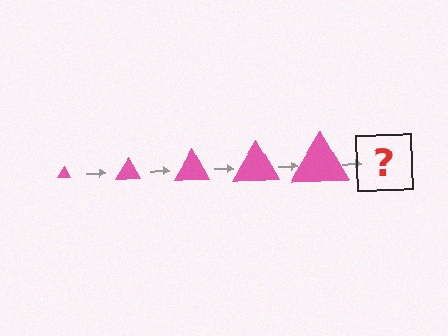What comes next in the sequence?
The next element should be a pink triangle, larger than the previous one.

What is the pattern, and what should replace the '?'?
The pattern is that the triangle gets progressively larger each step. The '?' should be a pink triangle, larger than the previous one.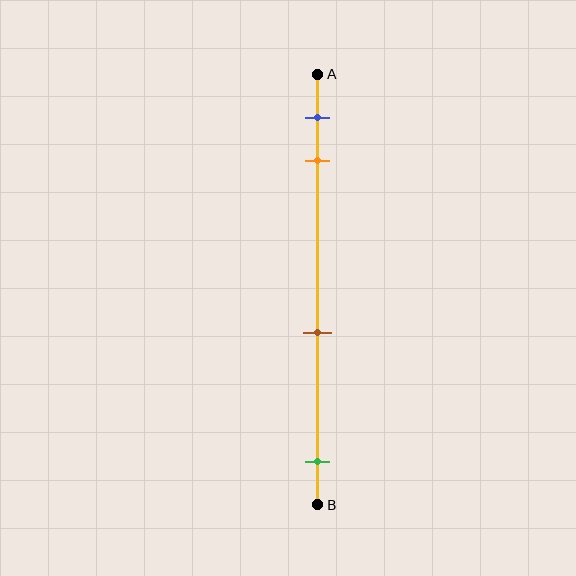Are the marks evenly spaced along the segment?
No, the marks are not evenly spaced.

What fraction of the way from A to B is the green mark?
The green mark is approximately 90% (0.9) of the way from A to B.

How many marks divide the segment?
There are 4 marks dividing the segment.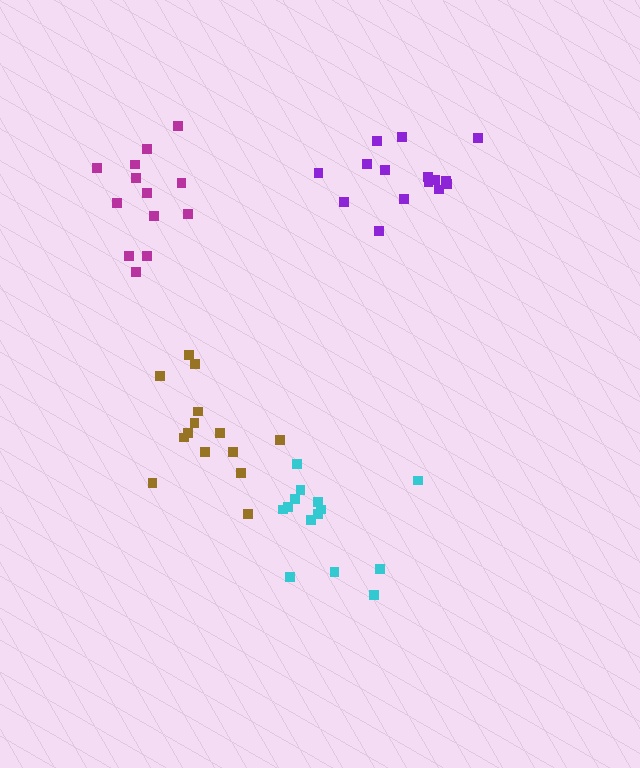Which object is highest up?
The purple cluster is topmost.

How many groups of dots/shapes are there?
There are 4 groups.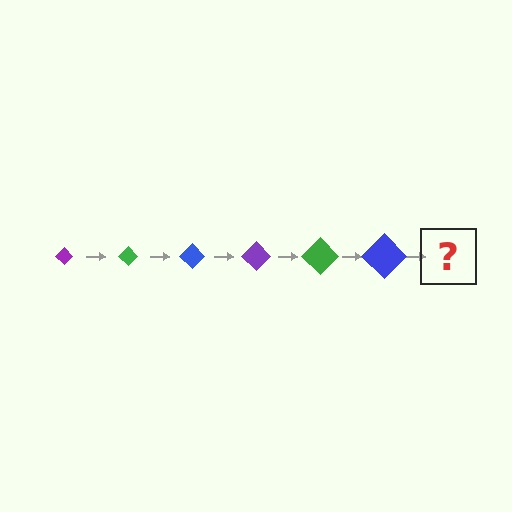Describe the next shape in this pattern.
It should be a purple diamond, larger than the previous one.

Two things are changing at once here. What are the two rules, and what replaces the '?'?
The two rules are that the diamond grows larger each step and the color cycles through purple, green, and blue. The '?' should be a purple diamond, larger than the previous one.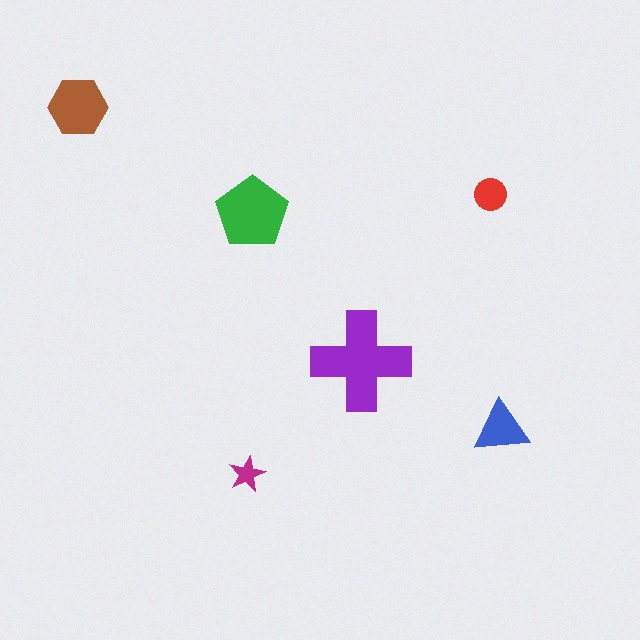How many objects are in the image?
There are 6 objects in the image.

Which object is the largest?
The purple cross.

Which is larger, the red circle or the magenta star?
The red circle.